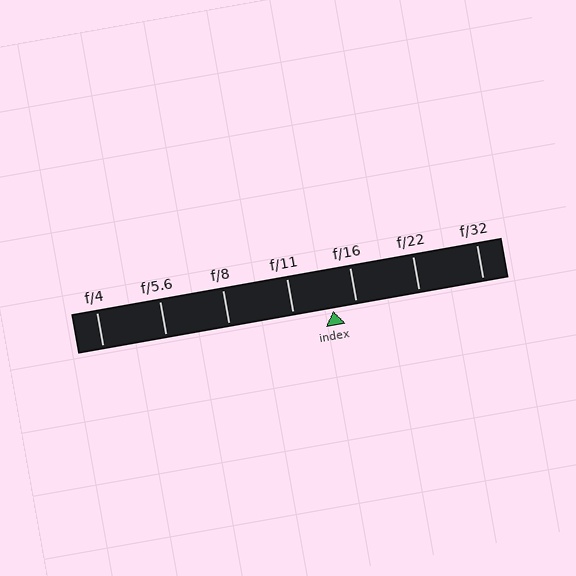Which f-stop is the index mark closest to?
The index mark is closest to f/16.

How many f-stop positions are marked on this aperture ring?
There are 7 f-stop positions marked.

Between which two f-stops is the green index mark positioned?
The index mark is between f/11 and f/16.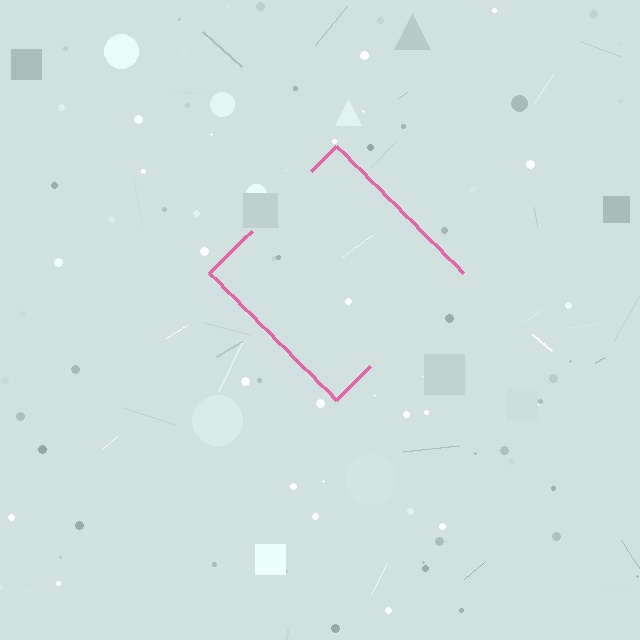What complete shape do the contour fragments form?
The contour fragments form a diamond.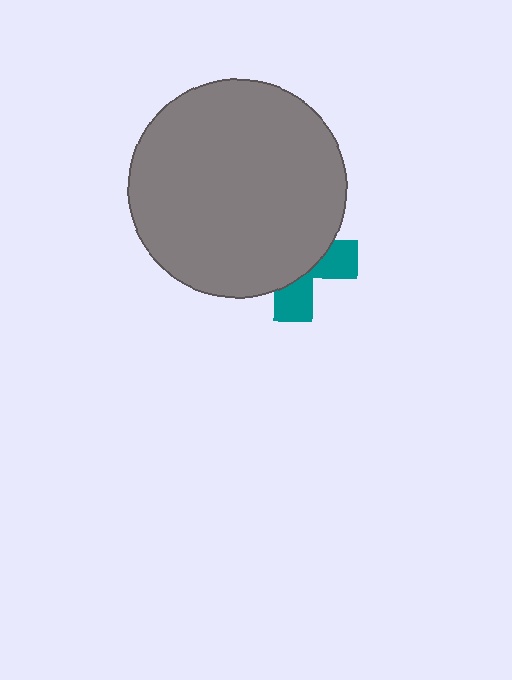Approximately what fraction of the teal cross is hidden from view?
Roughly 65% of the teal cross is hidden behind the gray circle.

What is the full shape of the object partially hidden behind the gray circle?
The partially hidden object is a teal cross.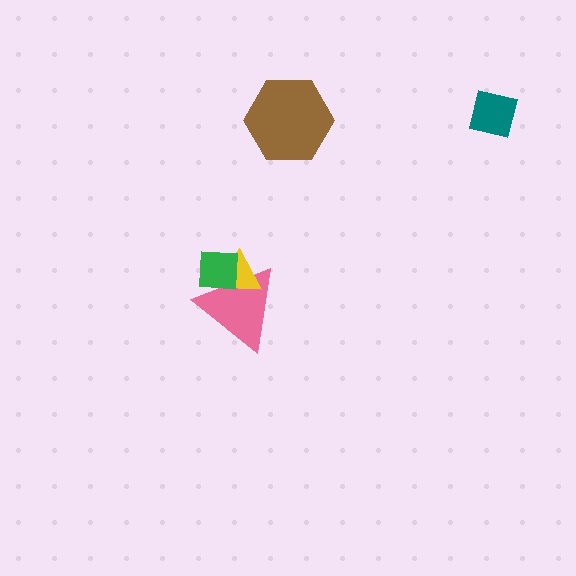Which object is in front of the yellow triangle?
The green square is in front of the yellow triangle.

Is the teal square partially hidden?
No, no other shape covers it.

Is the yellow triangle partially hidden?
Yes, it is partially covered by another shape.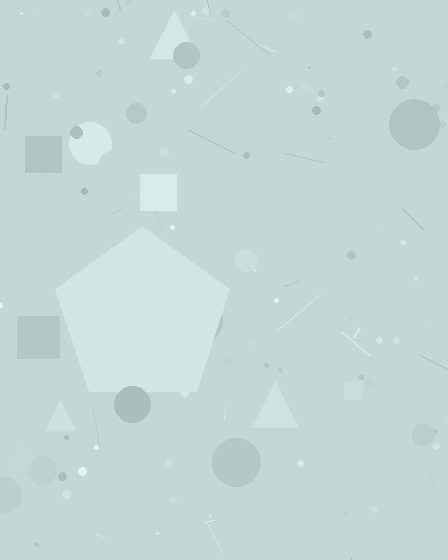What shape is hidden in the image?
A pentagon is hidden in the image.